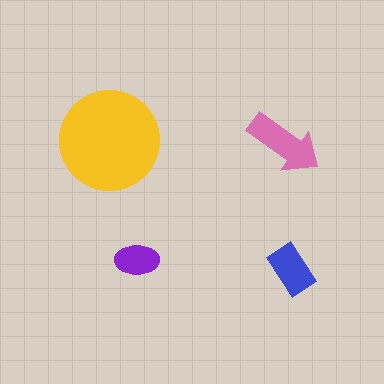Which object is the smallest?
The purple ellipse.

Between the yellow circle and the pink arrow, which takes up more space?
The yellow circle.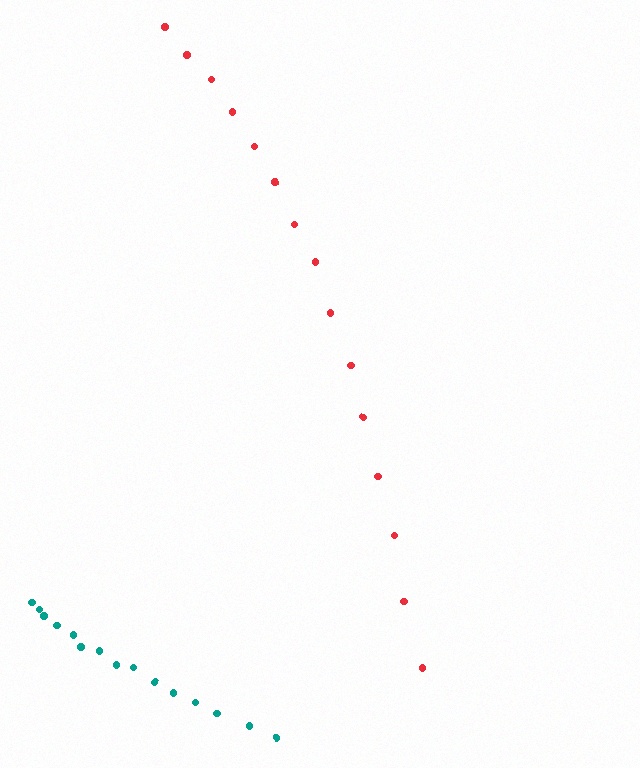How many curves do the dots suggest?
There are 2 distinct paths.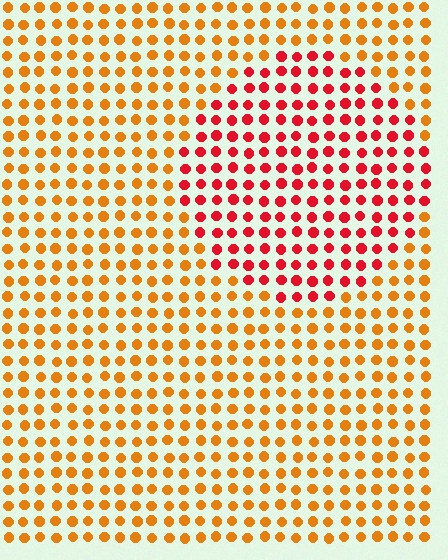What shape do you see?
I see a circle.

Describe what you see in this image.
The image is filled with small orange elements in a uniform arrangement. A circle-shaped region is visible where the elements are tinted to a slightly different hue, forming a subtle color boundary.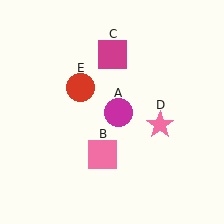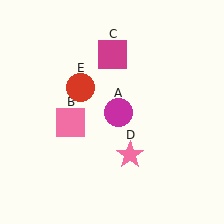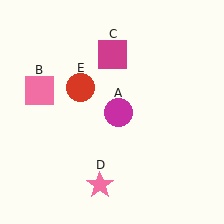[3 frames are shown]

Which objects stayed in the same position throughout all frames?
Magenta circle (object A) and magenta square (object C) and red circle (object E) remained stationary.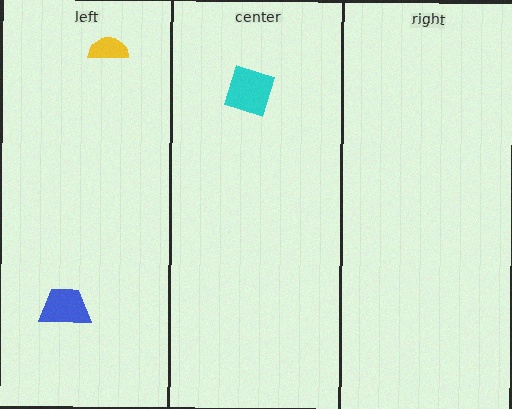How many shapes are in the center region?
1.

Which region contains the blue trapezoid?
The left region.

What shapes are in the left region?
The yellow semicircle, the blue trapezoid.